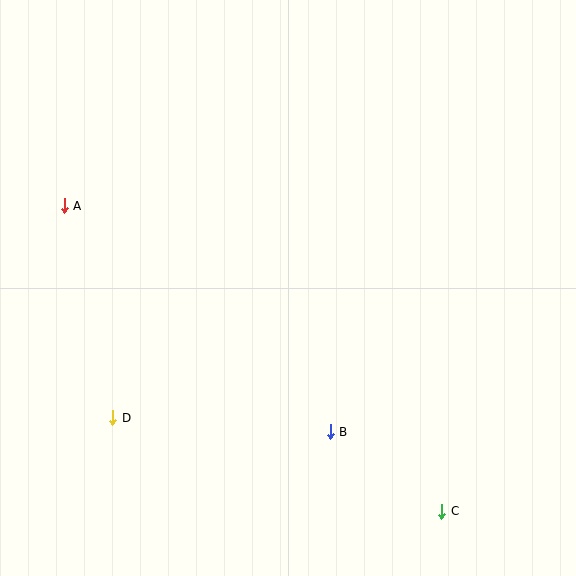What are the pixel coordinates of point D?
Point D is at (113, 418).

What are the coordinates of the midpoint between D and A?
The midpoint between D and A is at (89, 312).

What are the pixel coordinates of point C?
Point C is at (442, 511).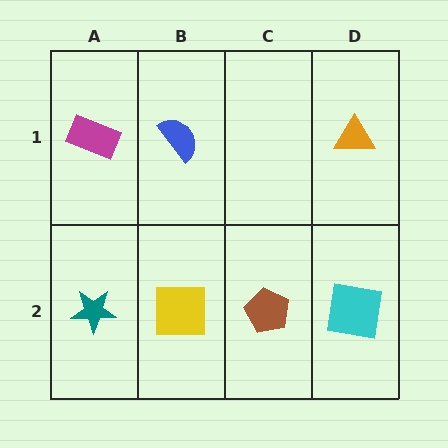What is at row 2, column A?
A teal star.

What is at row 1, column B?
A blue semicircle.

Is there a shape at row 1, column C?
No, that cell is empty.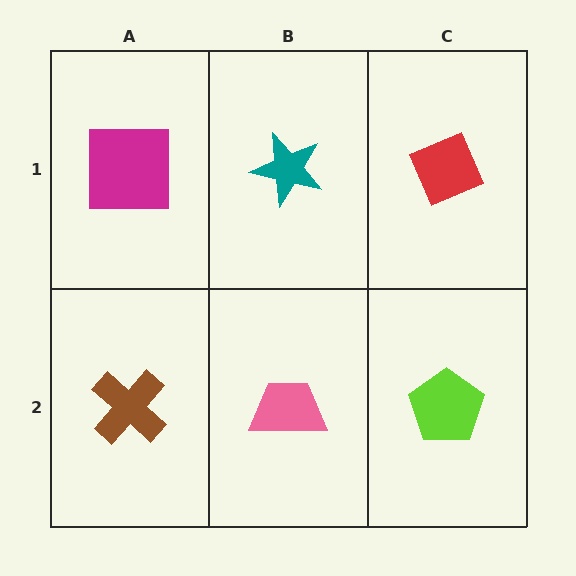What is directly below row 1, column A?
A brown cross.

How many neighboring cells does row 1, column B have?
3.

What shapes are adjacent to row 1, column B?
A pink trapezoid (row 2, column B), a magenta square (row 1, column A), a red diamond (row 1, column C).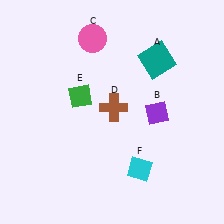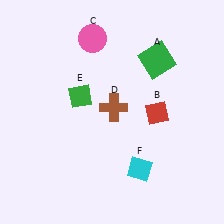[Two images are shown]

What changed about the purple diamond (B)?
In Image 1, B is purple. In Image 2, it changed to red.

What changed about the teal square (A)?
In Image 1, A is teal. In Image 2, it changed to green.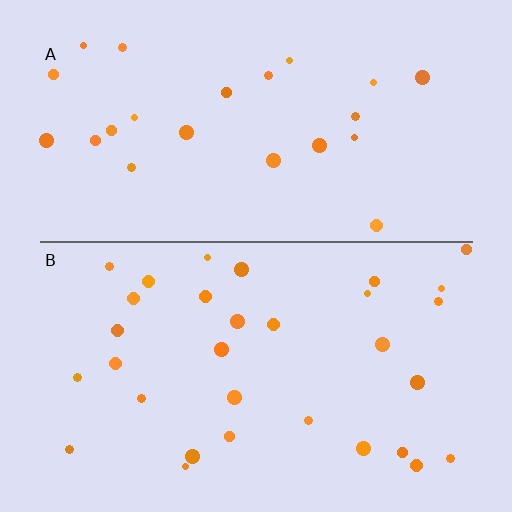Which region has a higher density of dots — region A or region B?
B (the bottom).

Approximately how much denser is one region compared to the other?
Approximately 1.3× — region B over region A.